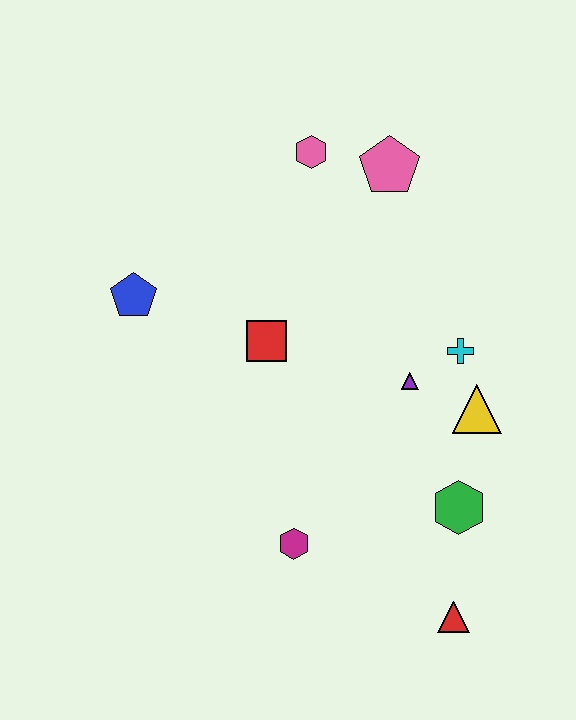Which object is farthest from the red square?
The red triangle is farthest from the red square.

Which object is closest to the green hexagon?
The yellow triangle is closest to the green hexagon.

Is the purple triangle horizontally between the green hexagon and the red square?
Yes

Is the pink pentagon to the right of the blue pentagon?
Yes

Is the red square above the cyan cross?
Yes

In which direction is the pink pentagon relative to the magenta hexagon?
The pink pentagon is above the magenta hexagon.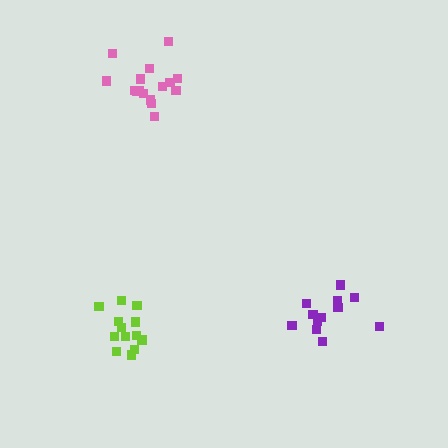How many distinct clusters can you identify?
There are 3 distinct clusters.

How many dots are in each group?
Group 1: 16 dots, Group 2: 13 dots, Group 3: 14 dots (43 total).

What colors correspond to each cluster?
The clusters are colored: pink, purple, lime.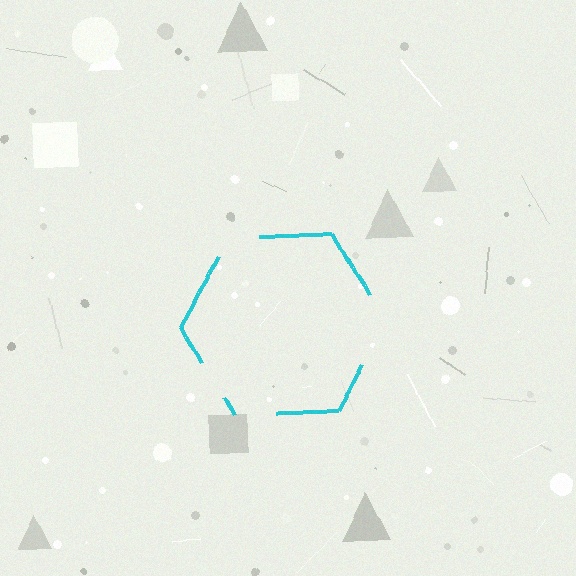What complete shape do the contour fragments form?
The contour fragments form a hexagon.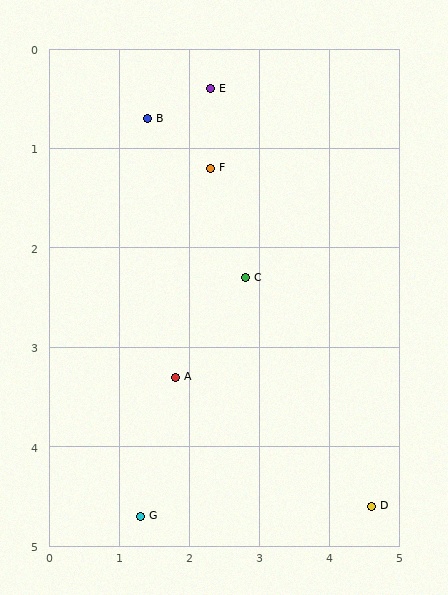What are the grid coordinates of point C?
Point C is at approximately (2.8, 2.3).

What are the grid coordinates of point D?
Point D is at approximately (4.6, 4.6).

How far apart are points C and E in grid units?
Points C and E are about 2.0 grid units apart.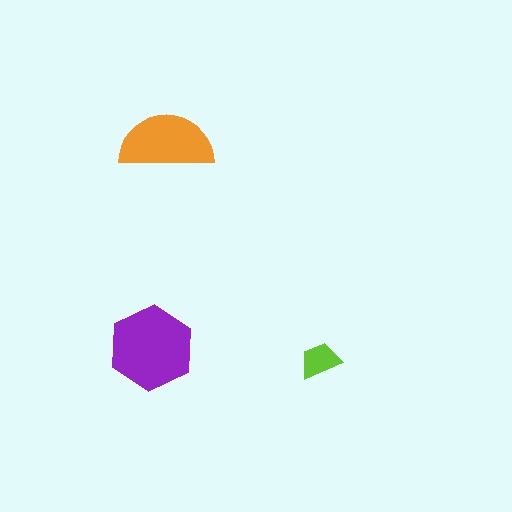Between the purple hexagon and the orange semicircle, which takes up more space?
The purple hexagon.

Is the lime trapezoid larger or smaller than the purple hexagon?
Smaller.